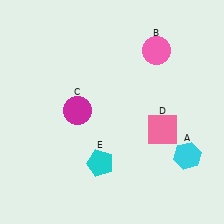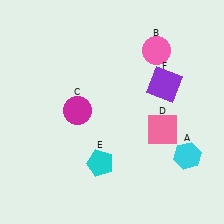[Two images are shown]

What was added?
A purple square (F) was added in Image 2.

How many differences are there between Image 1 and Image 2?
There is 1 difference between the two images.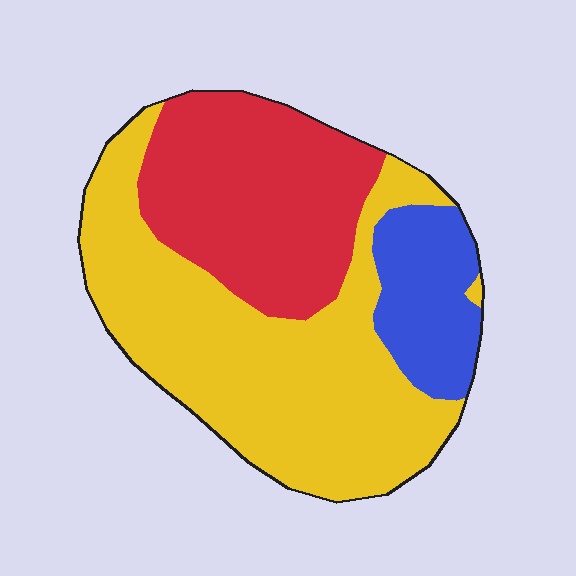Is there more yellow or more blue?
Yellow.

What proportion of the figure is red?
Red covers about 35% of the figure.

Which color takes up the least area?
Blue, at roughly 15%.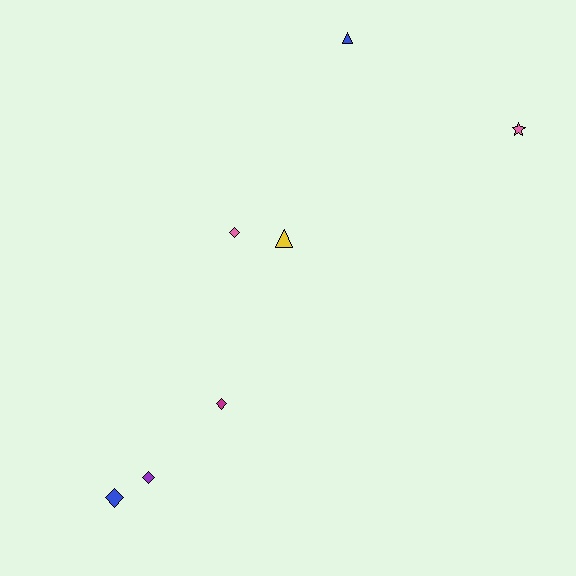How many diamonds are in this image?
There are 4 diamonds.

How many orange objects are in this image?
There are no orange objects.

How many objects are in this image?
There are 7 objects.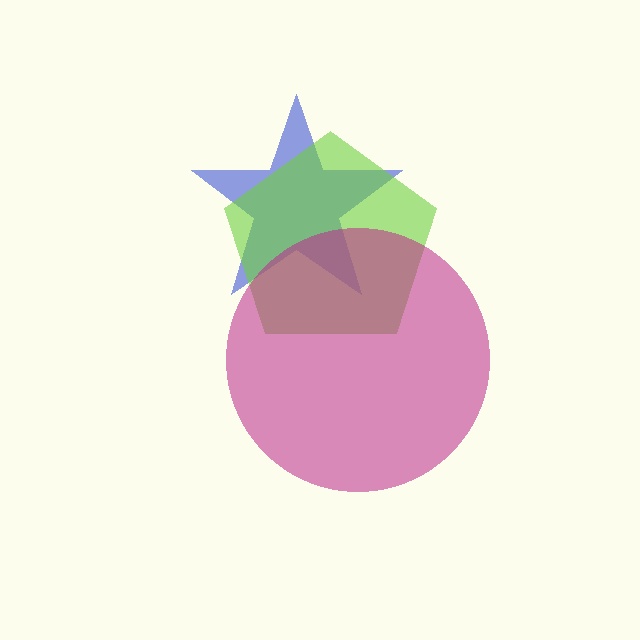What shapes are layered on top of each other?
The layered shapes are: a blue star, a lime pentagon, a magenta circle.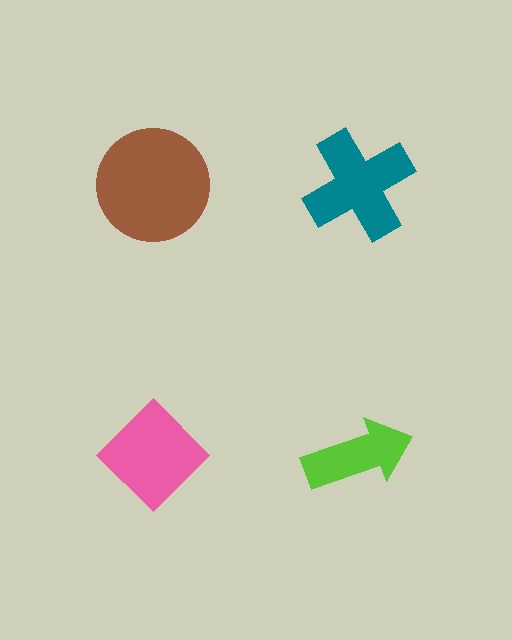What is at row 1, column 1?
A brown circle.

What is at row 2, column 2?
A lime arrow.